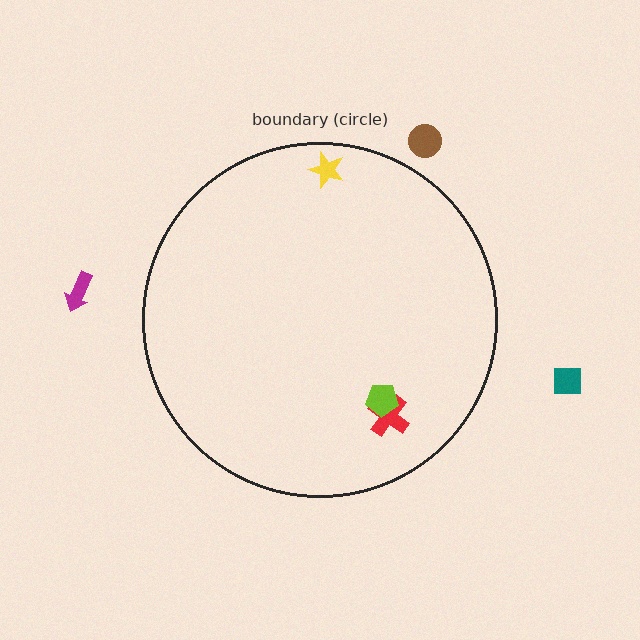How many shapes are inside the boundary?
3 inside, 3 outside.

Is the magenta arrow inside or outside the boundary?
Outside.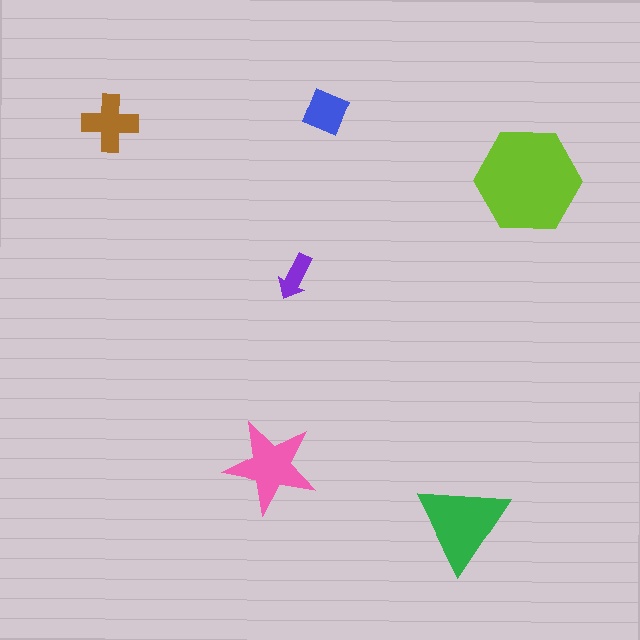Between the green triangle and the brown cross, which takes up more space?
The green triangle.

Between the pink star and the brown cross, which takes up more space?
The pink star.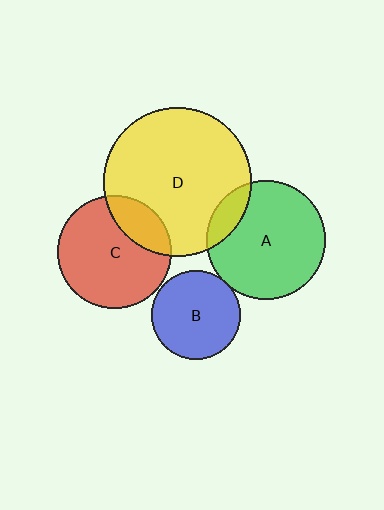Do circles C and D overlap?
Yes.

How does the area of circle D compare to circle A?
Approximately 1.6 times.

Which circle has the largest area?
Circle D (yellow).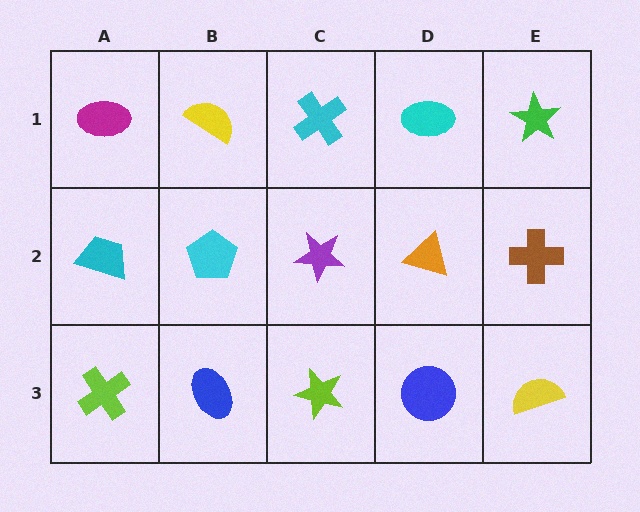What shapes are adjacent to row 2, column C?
A cyan cross (row 1, column C), a lime star (row 3, column C), a cyan pentagon (row 2, column B), an orange triangle (row 2, column D).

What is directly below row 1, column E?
A brown cross.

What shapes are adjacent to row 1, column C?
A purple star (row 2, column C), a yellow semicircle (row 1, column B), a cyan ellipse (row 1, column D).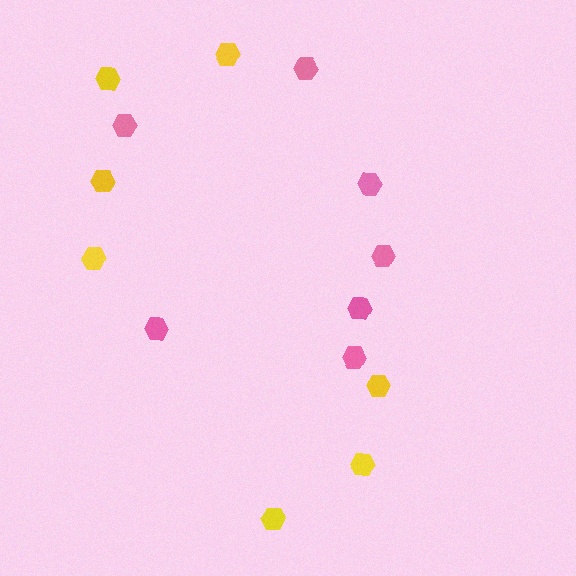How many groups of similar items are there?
There are 2 groups: one group of pink hexagons (7) and one group of yellow hexagons (7).